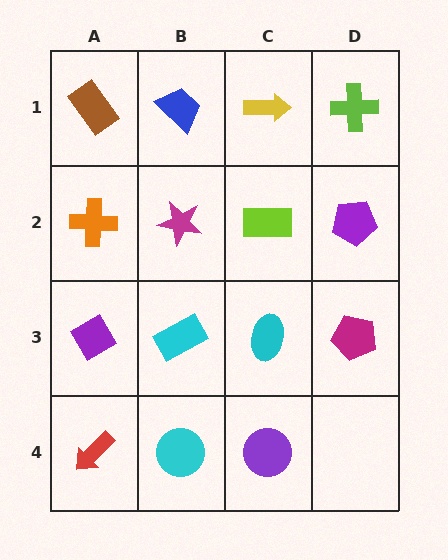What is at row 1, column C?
A yellow arrow.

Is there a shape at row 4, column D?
No, that cell is empty.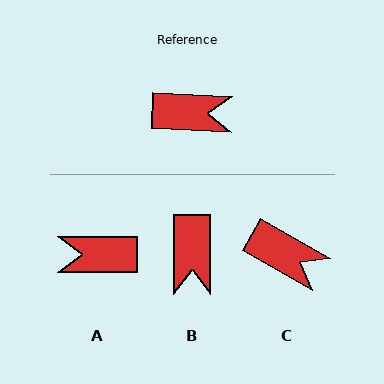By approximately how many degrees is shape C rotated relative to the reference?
Approximately 27 degrees clockwise.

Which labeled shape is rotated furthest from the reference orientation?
A, about 177 degrees away.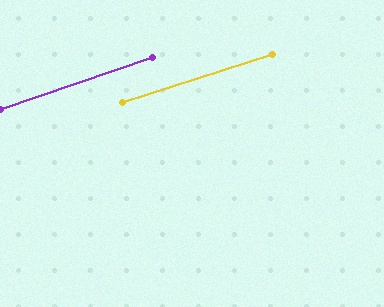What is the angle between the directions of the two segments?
Approximately 1 degree.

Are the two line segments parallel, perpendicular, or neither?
Parallel — their directions differ by only 0.9°.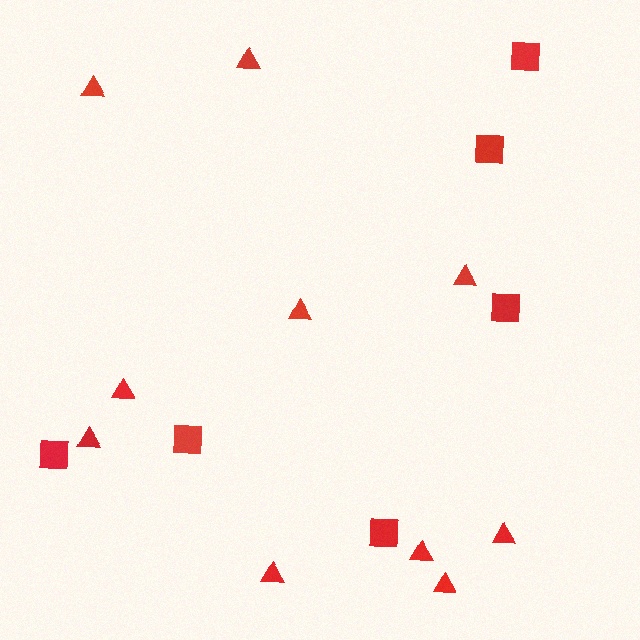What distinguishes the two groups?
There are 2 groups: one group of squares (6) and one group of triangles (10).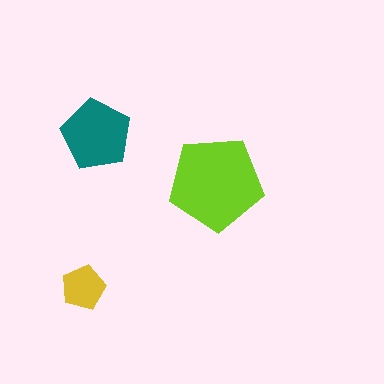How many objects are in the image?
There are 3 objects in the image.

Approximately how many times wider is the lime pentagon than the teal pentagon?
About 1.5 times wider.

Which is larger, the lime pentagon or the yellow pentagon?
The lime one.